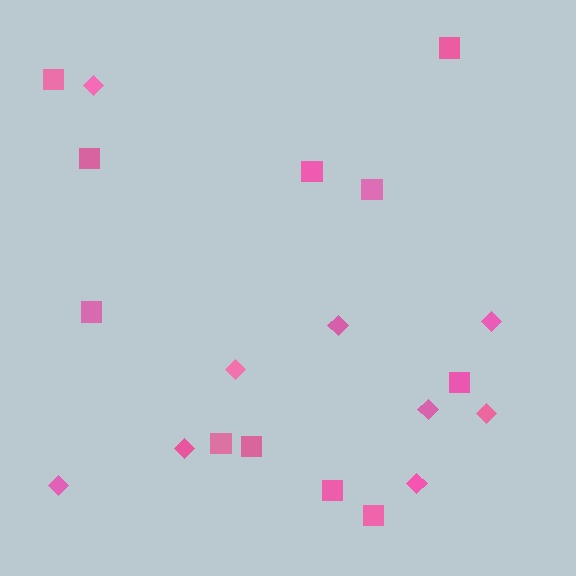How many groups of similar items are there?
There are 2 groups: one group of squares (11) and one group of diamonds (9).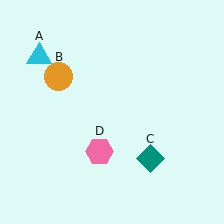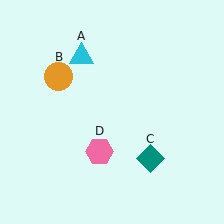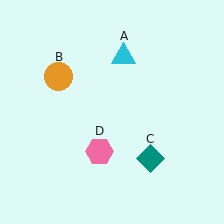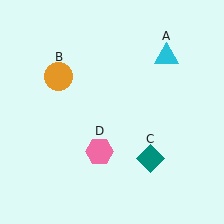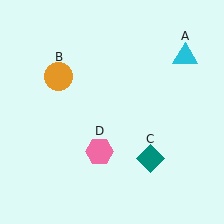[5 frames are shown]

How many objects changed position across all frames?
1 object changed position: cyan triangle (object A).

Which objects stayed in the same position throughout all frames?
Orange circle (object B) and teal diamond (object C) and pink hexagon (object D) remained stationary.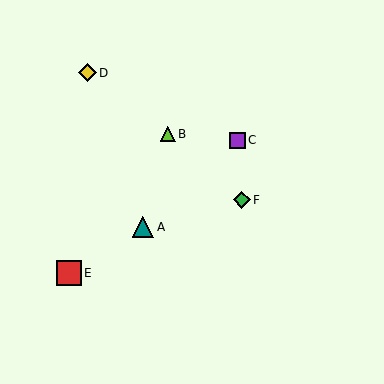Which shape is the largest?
The red square (labeled E) is the largest.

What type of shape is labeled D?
Shape D is a yellow diamond.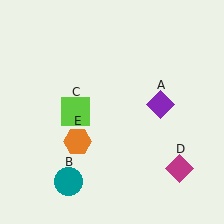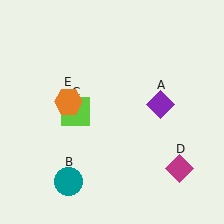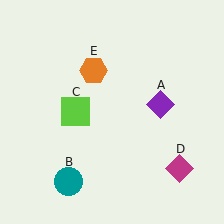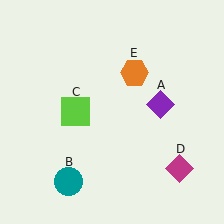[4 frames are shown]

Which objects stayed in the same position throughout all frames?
Purple diamond (object A) and teal circle (object B) and lime square (object C) and magenta diamond (object D) remained stationary.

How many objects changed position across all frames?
1 object changed position: orange hexagon (object E).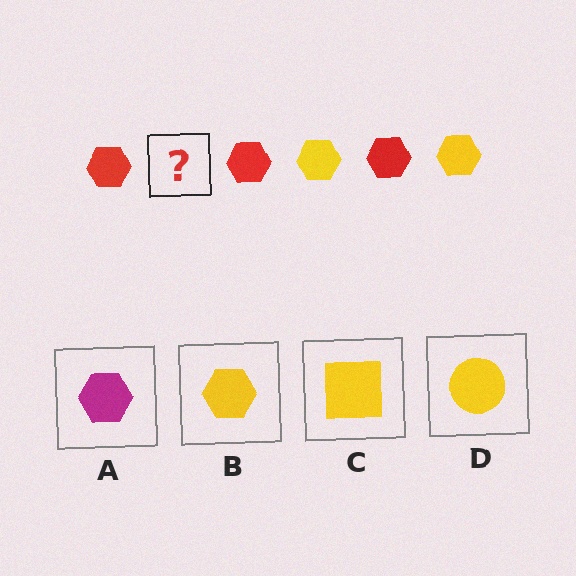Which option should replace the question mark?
Option B.